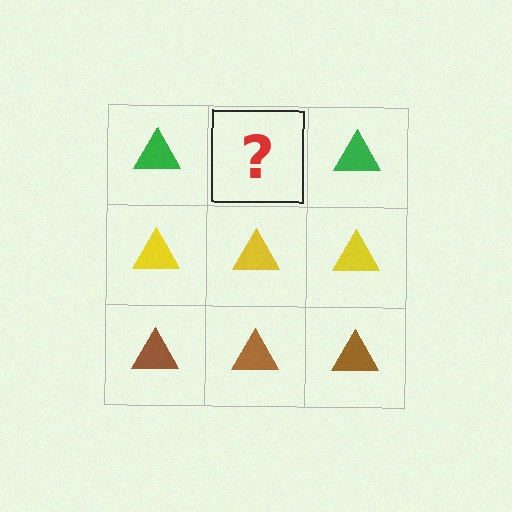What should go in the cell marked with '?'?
The missing cell should contain a green triangle.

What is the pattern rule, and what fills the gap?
The rule is that each row has a consistent color. The gap should be filled with a green triangle.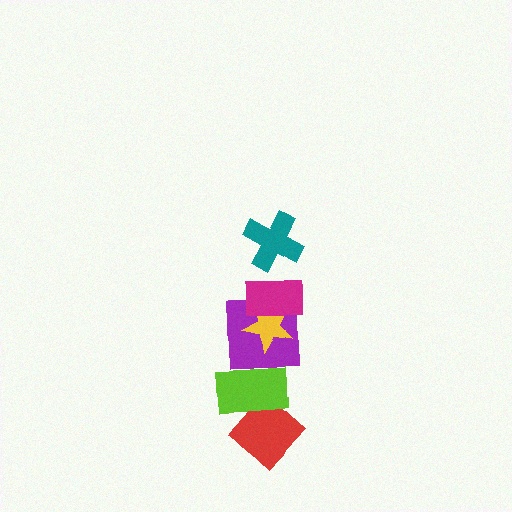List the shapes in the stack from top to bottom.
From top to bottom: the teal cross, the magenta rectangle, the yellow star, the purple square, the lime rectangle, the red diamond.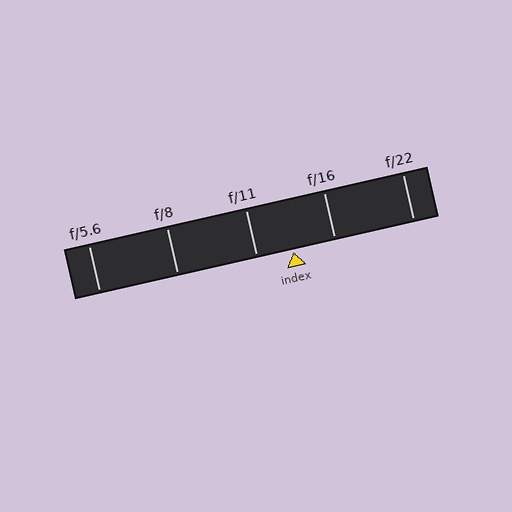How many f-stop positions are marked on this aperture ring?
There are 5 f-stop positions marked.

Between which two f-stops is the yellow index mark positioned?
The index mark is between f/11 and f/16.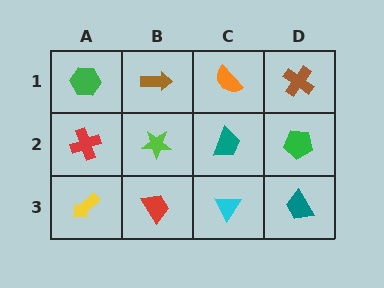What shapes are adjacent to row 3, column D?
A green pentagon (row 2, column D), a cyan triangle (row 3, column C).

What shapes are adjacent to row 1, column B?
A lime star (row 2, column B), a green hexagon (row 1, column A), an orange semicircle (row 1, column C).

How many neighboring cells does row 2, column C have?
4.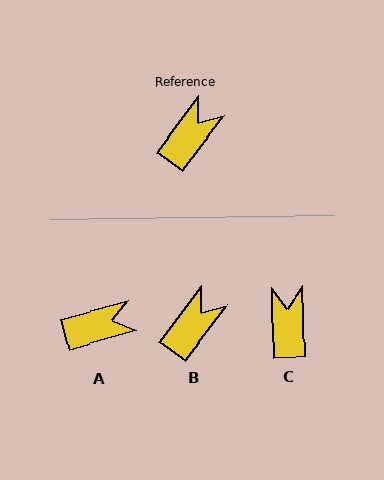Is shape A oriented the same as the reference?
No, it is off by about 38 degrees.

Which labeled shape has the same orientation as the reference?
B.